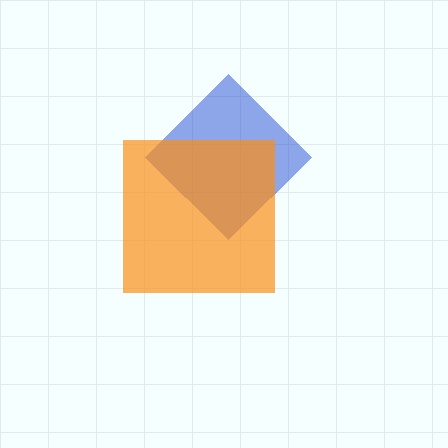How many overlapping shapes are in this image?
There are 2 overlapping shapes in the image.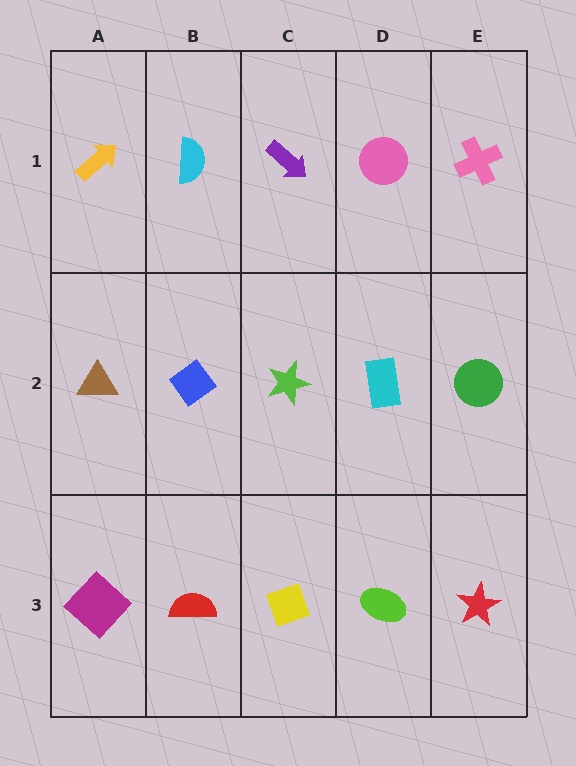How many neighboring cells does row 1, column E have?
2.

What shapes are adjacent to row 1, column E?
A green circle (row 2, column E), a pink circle (row 1, column D).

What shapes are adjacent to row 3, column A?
A brown triangle (row 2, column A), a red semicircle (row 3, column B).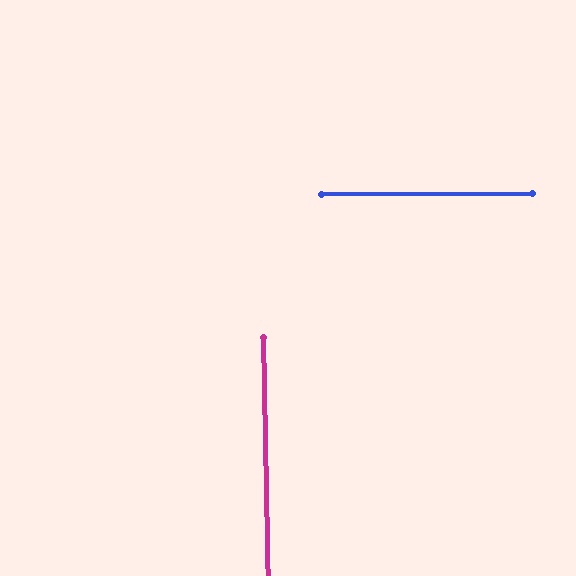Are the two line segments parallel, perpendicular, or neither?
Perpendicular — they meet at approximately 89°.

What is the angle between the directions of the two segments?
Approximately 89 degrees.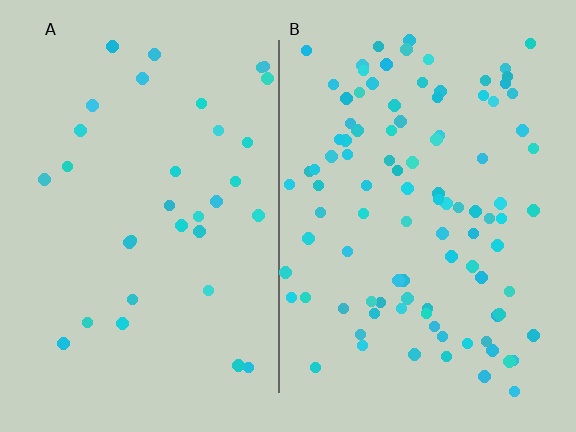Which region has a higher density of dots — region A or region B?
B (the right).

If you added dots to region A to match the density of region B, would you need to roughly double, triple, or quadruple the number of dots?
Approximately triple.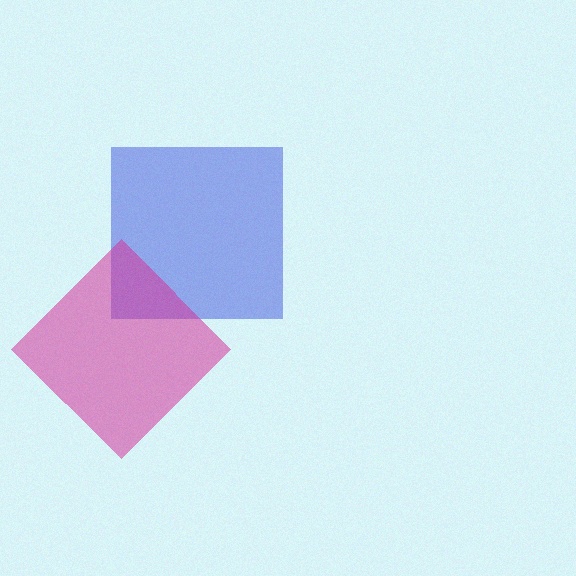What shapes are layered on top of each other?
The layered shapes are: a blue square, a magenta diamond.